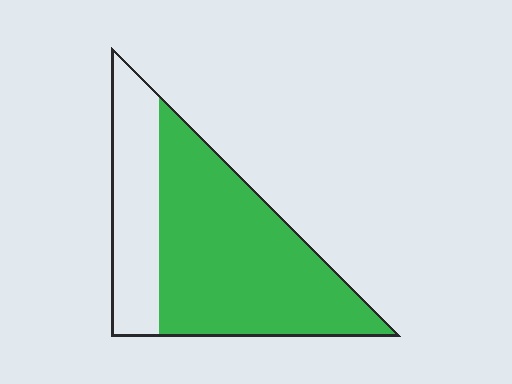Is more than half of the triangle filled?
Yes.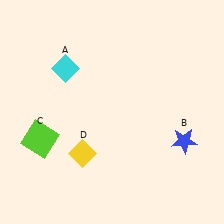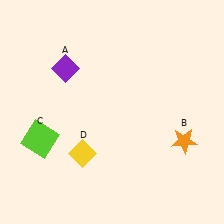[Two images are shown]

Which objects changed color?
A changed from cyan to purple. B changed from blue to orange.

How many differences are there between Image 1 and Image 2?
There are 2 differences between the two images.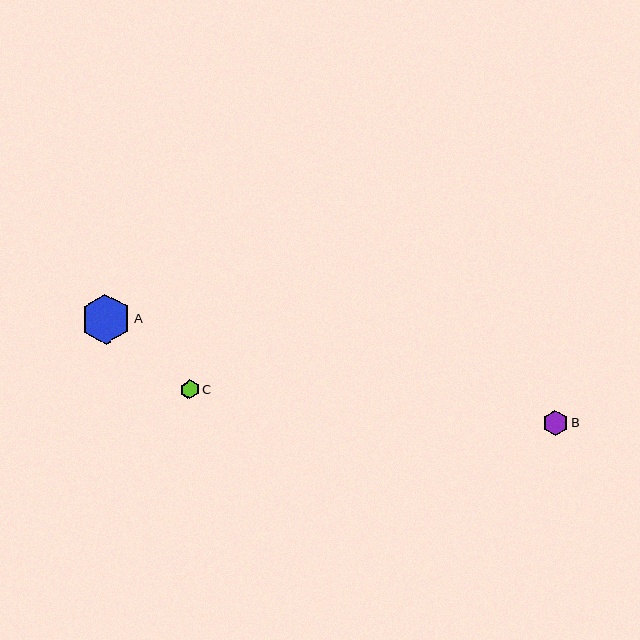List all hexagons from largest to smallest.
From largest to smallest: A, B, C.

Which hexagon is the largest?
Hexagon A is the largest with a size of approximately 50 pixels.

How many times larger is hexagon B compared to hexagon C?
Hexagon B is approximately 1.3 times the size of hexagon C.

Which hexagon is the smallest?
Hexagon C is the smallest with a size of approximately 19 pixels.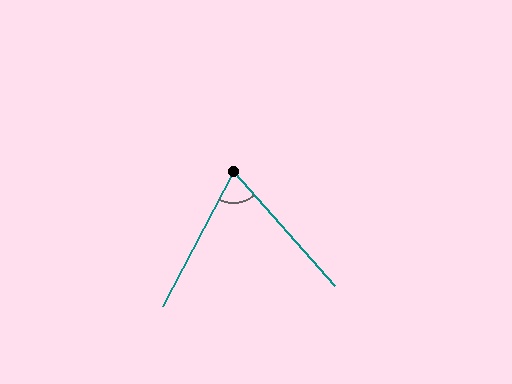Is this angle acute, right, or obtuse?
It is acute.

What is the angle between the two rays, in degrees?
Approximately 69 degrees.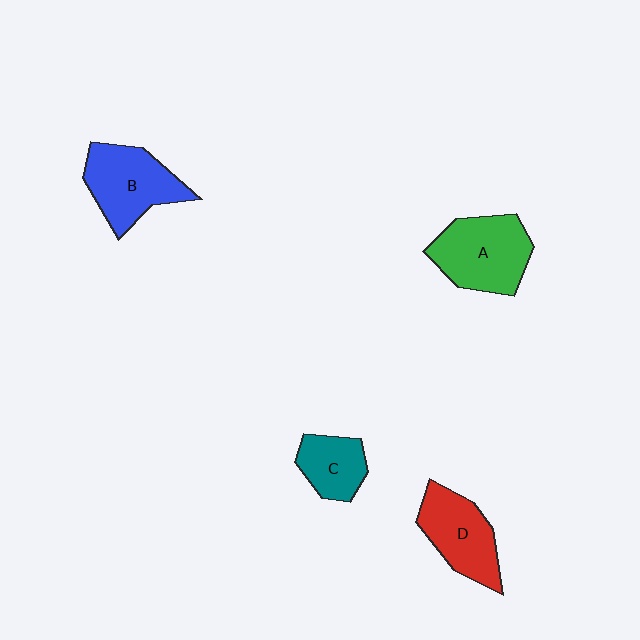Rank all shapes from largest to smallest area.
From largest to smallest: A (green), B (blue), D (red), C (teal).